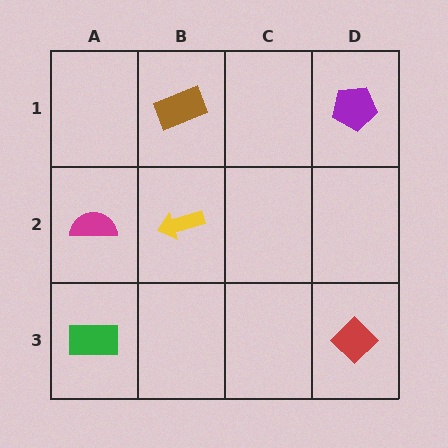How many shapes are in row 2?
2 shapes.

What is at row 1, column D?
A purple pentagon.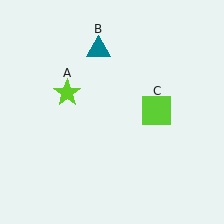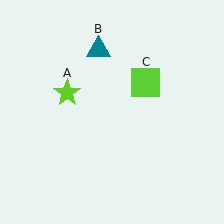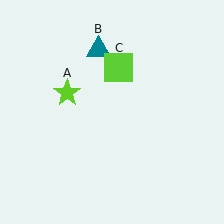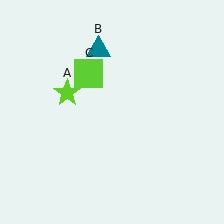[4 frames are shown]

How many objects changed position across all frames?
1 object changed position: lime square (object C).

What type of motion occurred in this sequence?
The lime square (object C) rotated counterclockwise around the center of the scene.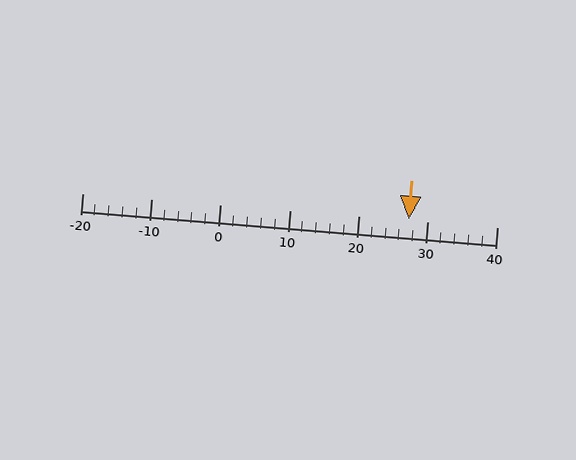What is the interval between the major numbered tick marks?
The major tick marks are spaced 10 units apart.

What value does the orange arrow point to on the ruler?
The orange arrow points to approximately 27.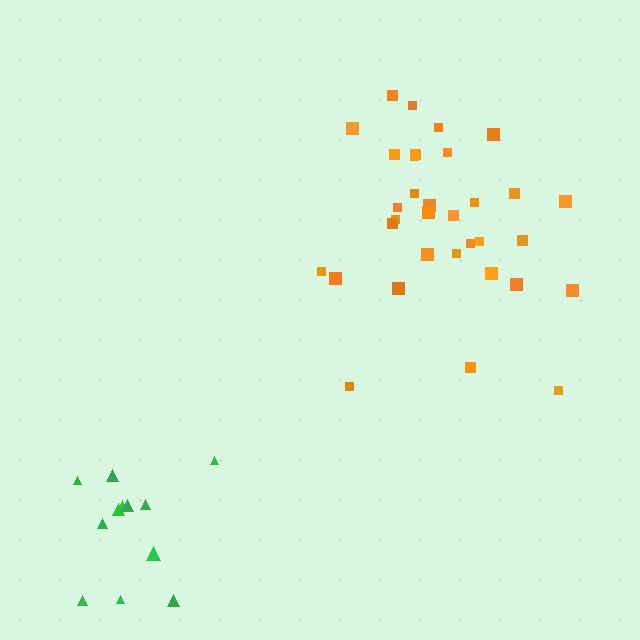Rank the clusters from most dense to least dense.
orange, green.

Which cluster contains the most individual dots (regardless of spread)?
Orange (33).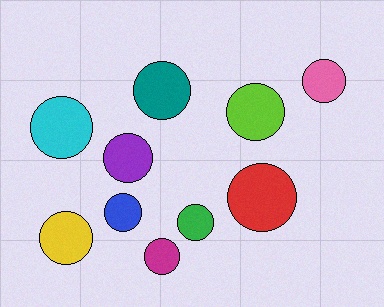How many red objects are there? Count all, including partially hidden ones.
There is 1 red object.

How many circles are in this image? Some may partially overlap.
There are 10 circles.